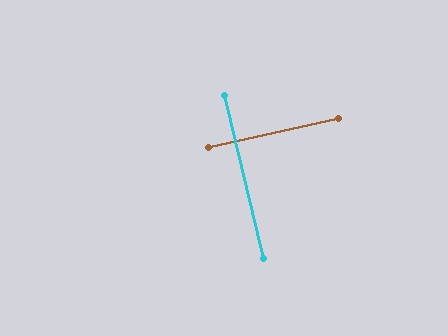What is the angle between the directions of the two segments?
Approximately 89 degrees.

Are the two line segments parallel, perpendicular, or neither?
Perpendicular — they meet at approximately 89°.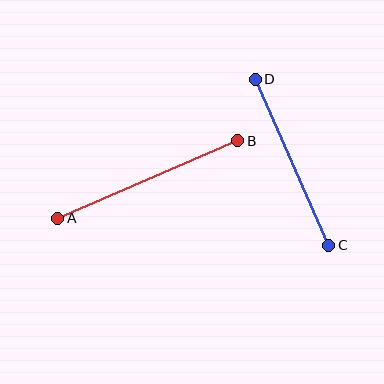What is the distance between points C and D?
The distance is approximately 182 pixels.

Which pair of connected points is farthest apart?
Points A and B are farthest apart.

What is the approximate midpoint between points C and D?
The midpoint is at approximately (292, 162) pixels.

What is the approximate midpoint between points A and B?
The midpoint is at approximately (148, 179) pixels.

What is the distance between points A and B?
The distance is approximately 196 pixels.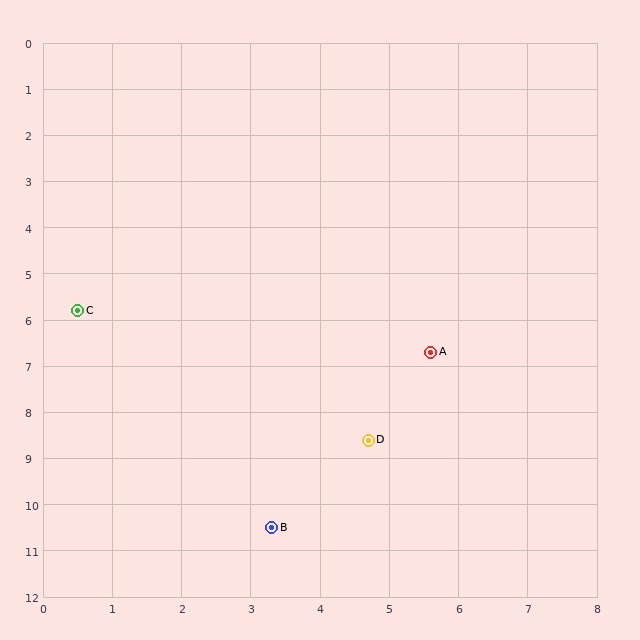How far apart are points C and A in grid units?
Points C and A are about 5.2 grid units apart.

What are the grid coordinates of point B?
Point B is at approximately (3.3, 10.5).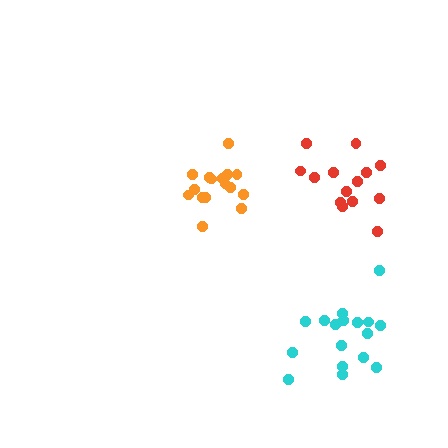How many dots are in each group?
Group 1: 16 dots, Group 2: 17 dots, Group 3: 14 dots (47 total).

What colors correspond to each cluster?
The clusters are colored: orange, cyan, red.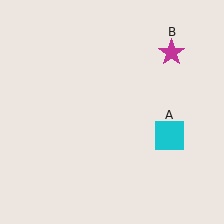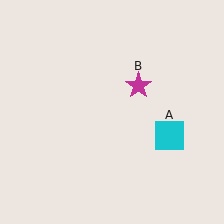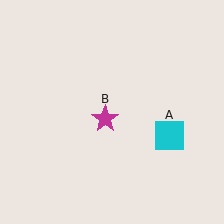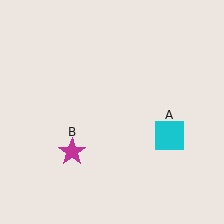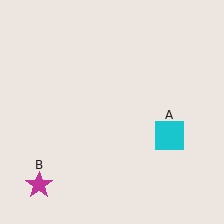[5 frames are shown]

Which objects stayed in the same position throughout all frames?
Cyan square (object A) remained stationary.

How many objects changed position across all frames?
1 object changed position: magenta star (object B).